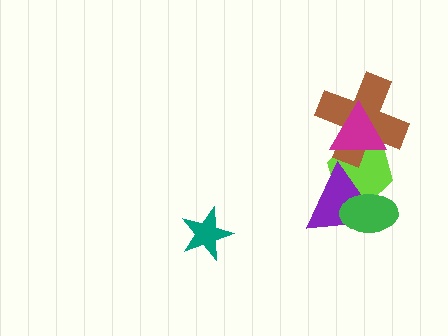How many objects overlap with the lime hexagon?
4 objects overlap with the lime hexagon.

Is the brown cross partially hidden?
Yes, it is partially covered by another shape.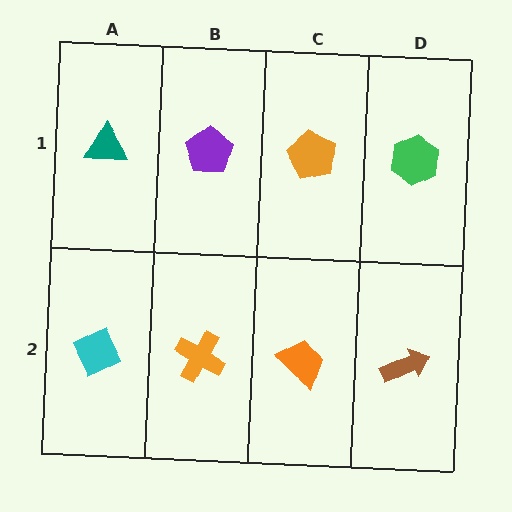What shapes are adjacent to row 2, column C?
An orange pentagon (row 1, column C), an orange cross (row 2, column B), a brown arrow (row 2, column D).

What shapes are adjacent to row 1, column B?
An orange cross (row 2, column B), a teal triangle (row 1, column A), an orange pentagon (row 1, column C).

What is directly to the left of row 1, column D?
An orange pentagon.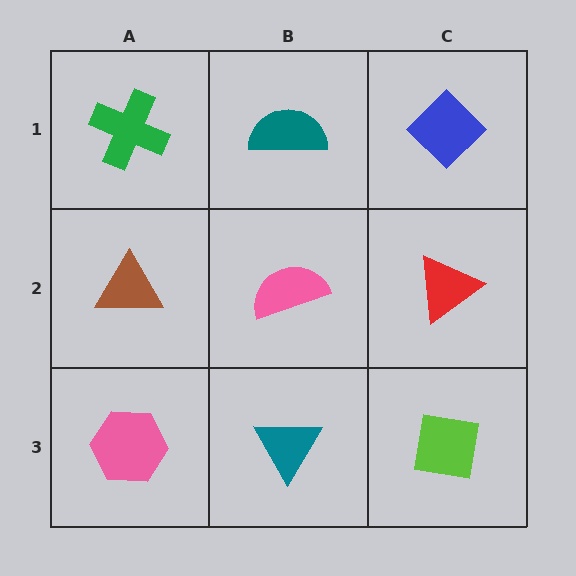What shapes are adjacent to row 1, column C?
A red triangle (row 2, column C), a teal semicircle (row 1, column B).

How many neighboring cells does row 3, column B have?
3.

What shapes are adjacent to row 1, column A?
A brown triangle (row 2, column A), a teal semicircle (row 1, column B).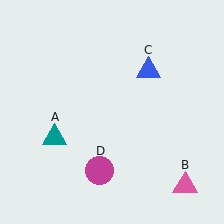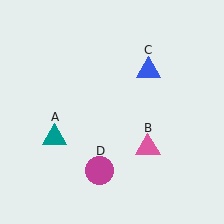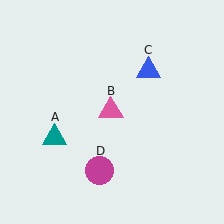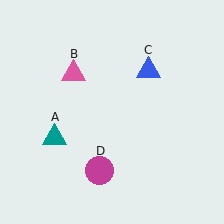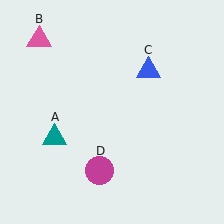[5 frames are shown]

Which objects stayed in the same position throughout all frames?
Teal triangle (object A) and blue triangle (object C) and magenta circle (object D) remained stationary.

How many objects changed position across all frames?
1 object changed position: pink triangle (object B).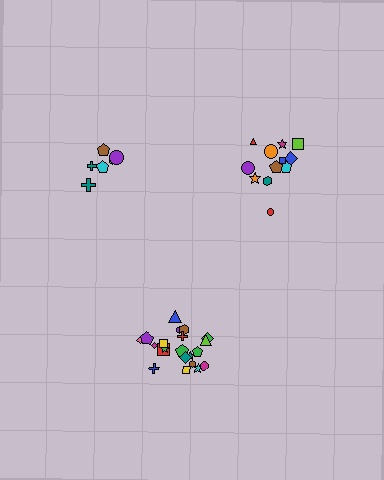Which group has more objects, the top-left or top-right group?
The top-right group.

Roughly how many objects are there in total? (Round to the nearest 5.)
Roughly 40 objects in total.